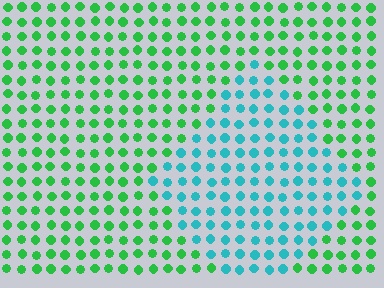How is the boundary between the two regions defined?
The boundary is defined purely by a slight shift in hue (about 52 degrees). Spacing, size, and orientation are identical on both sides.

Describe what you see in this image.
The image is filled with small green elements in a uniform arrangement. A diamond-shaped region is visible where the elements are tinted to a slightly different hue, forming a subtle color boundary.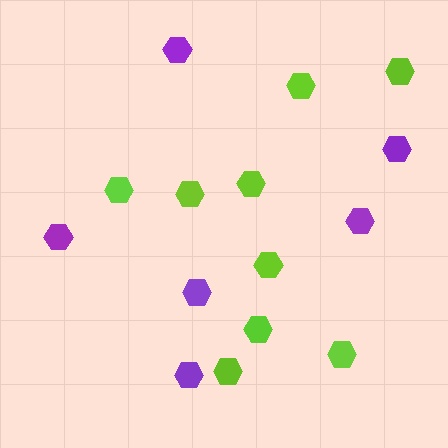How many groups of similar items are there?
There are 2 groups: one group of lime hexagons (9) and one group of purple hexagons (6).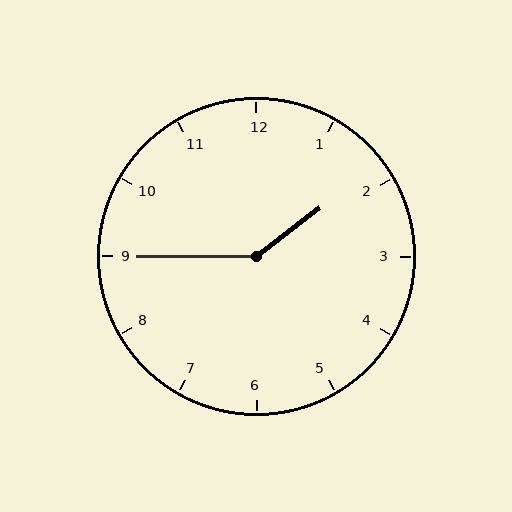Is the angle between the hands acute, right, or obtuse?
It is obtuse.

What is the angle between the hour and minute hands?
Approximately 142 degrees.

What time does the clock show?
1:45.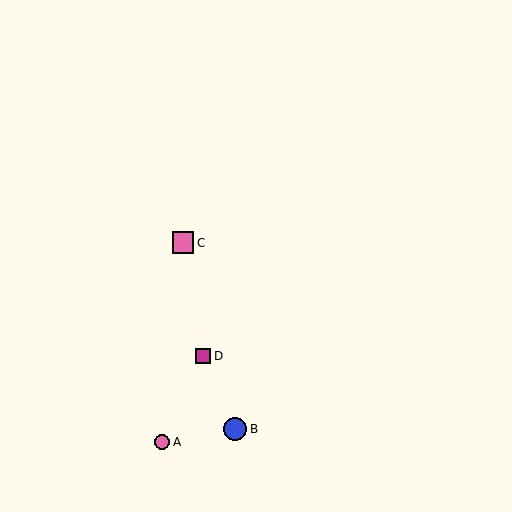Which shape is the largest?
The blue circle (labeled B) is the largest.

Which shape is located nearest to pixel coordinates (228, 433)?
The blue circle (labeled B) at (235, 429) is nearest to that location.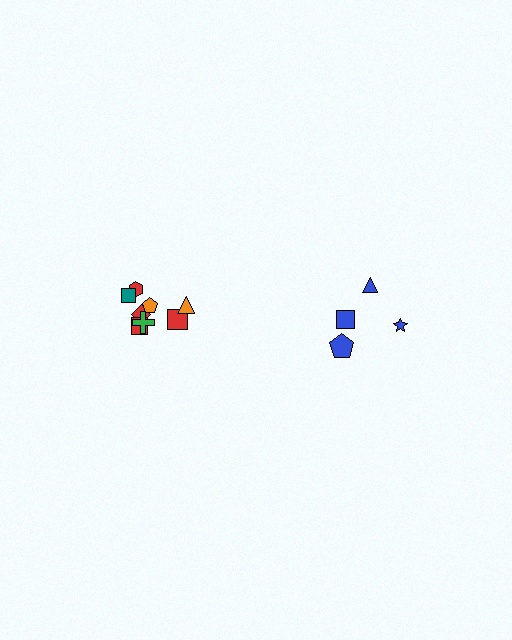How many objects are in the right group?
There are 4 objects.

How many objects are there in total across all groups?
There are 12 objects.